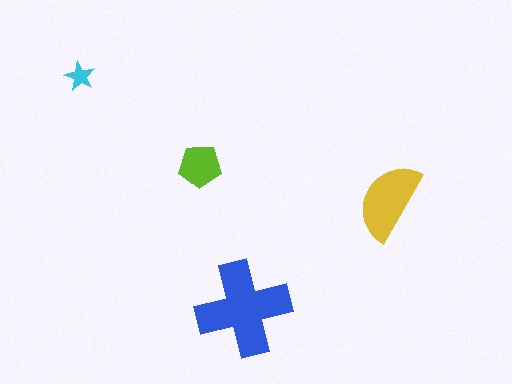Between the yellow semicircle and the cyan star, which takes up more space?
The yellow semicircle.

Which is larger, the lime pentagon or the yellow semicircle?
The yellow semicircle.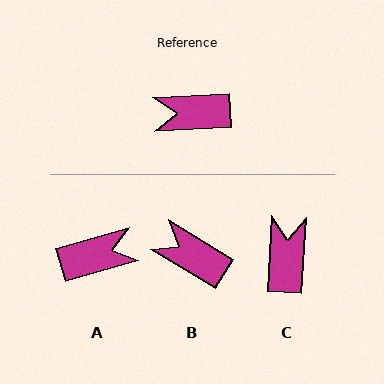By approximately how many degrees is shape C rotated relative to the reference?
Approximately 97 degrees clockwise.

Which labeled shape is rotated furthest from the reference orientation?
A, about 167 degrees away.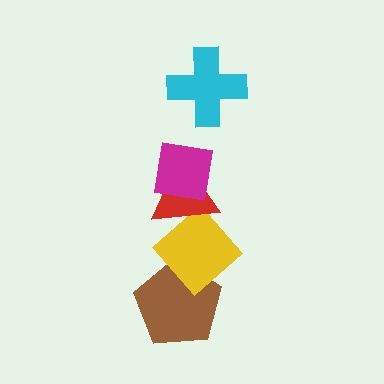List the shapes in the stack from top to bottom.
From top to bottom: the cyan cross, the magenta square, the red triangle, the yellow diamond, the brown pentagon.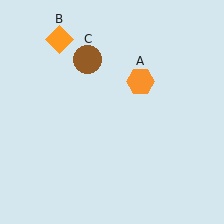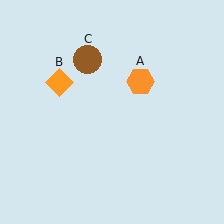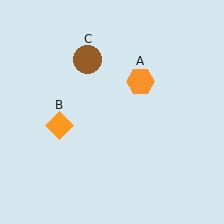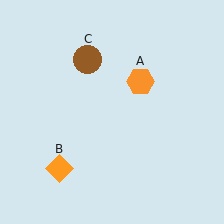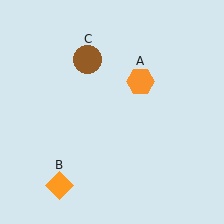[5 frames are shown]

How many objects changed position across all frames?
1 object changed position: orange diamond (object B).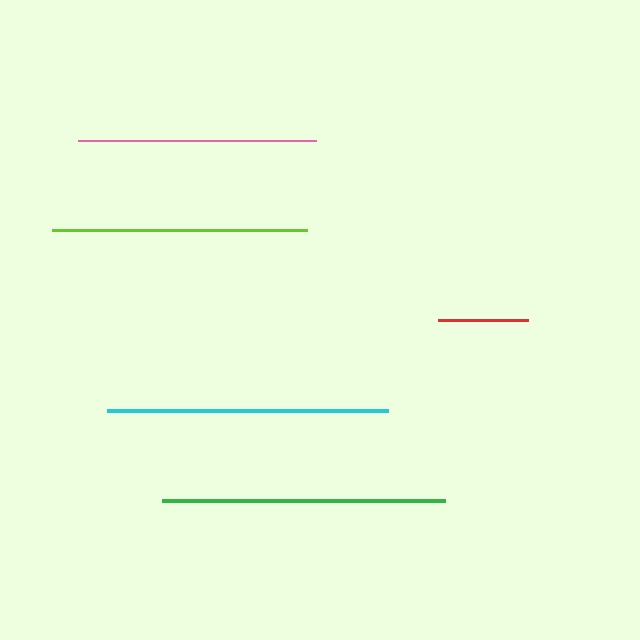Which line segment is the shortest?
The red line is the shortest at approximately 90 pixels.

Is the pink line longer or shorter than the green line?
The green line is longer than the pink line.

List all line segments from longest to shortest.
From longest to shortest: green, cyan, lime, pink, red.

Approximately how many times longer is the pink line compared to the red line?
The pink line is approximately 2.7 times the length of the red line.